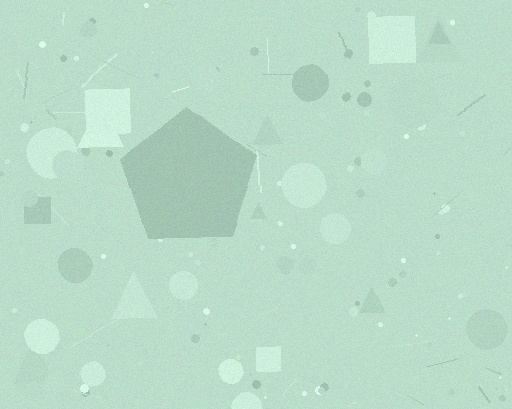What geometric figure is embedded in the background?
A pentagon is embedded in the background.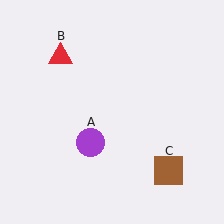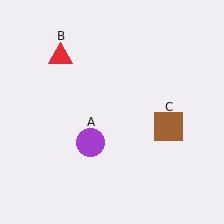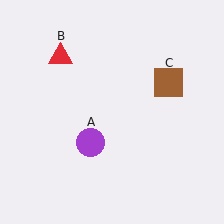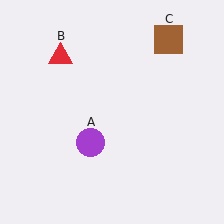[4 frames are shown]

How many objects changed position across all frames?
1 object changed position: brown square (object C).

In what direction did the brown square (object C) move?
The brown square (object C) moved up.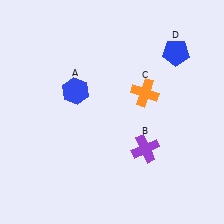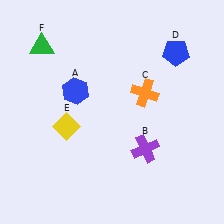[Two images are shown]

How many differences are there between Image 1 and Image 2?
There are 2 differences between the two images.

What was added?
A yellow diamond (E), a green triangle (F) were added in Image 2.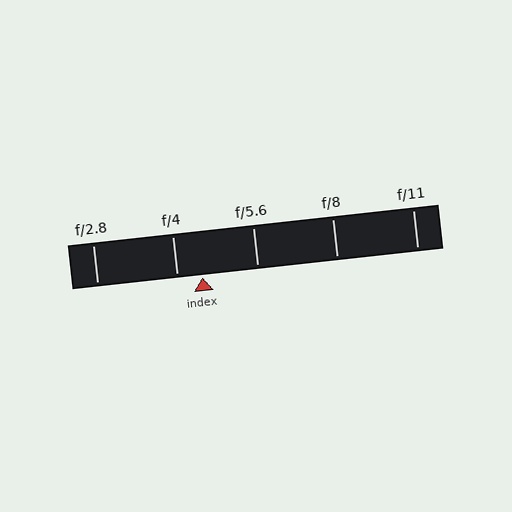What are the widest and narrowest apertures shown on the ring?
The widest aperture shown is f/2.8 and the narrowest is f/11.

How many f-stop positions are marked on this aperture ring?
There are 5 f-stop positions marked.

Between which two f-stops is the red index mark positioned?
The index mark is between f/4 and f/5.6.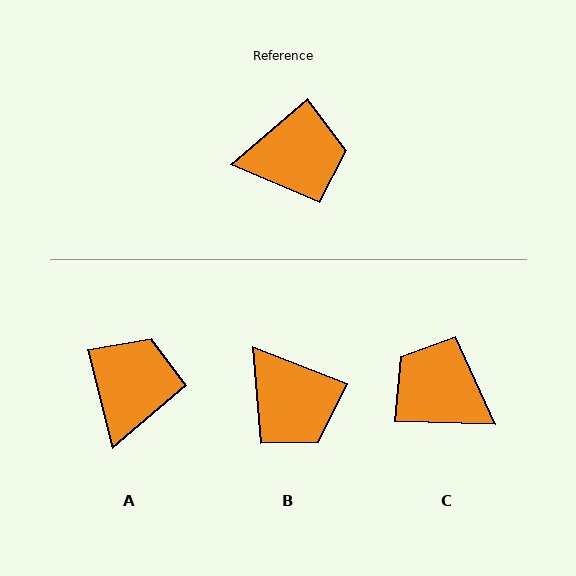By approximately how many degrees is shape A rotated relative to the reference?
Approximately 64 degrees counter-clockwise.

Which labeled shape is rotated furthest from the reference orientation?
C, about 138 degrees away.